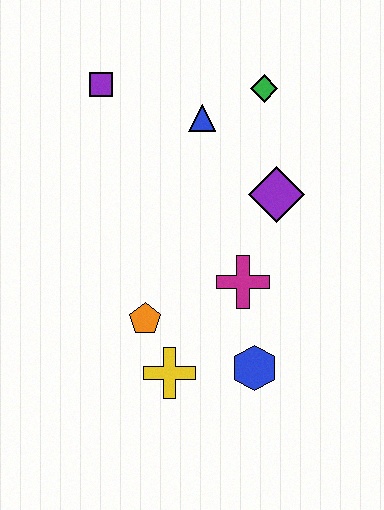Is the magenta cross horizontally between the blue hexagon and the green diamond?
No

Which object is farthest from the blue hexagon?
The purple square is farthest from the blue hexagon.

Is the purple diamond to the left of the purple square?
No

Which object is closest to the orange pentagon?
The yellow cross is closest to the orange pentagon.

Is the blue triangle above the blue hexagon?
Yes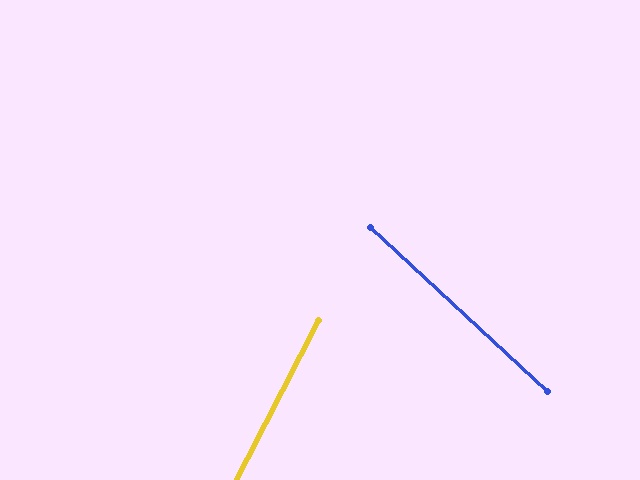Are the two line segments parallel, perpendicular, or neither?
Neither parallel nor perpendicular — they differ by about 75°.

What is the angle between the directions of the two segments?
Approximately 75 degrees.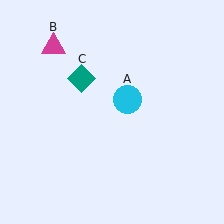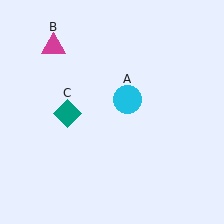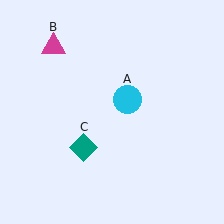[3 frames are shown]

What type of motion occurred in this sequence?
The teal diamond (object C) rotated counterclockwise around the center of the scene.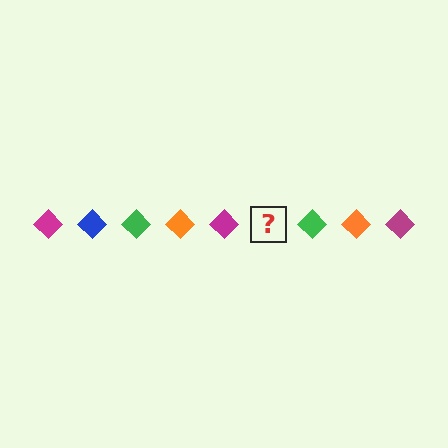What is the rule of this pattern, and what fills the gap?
The rule is that the pattern cycles through magenta, blue, green, orange diamonds. The gap should be filled with a blue diamond.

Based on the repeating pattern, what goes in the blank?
The blank should be a blue diamond.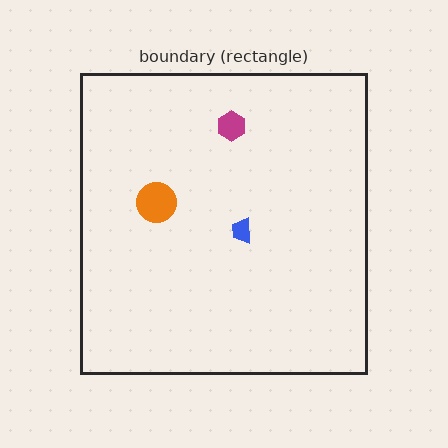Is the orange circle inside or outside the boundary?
Inside.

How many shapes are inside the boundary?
3 inside, 0 outside.